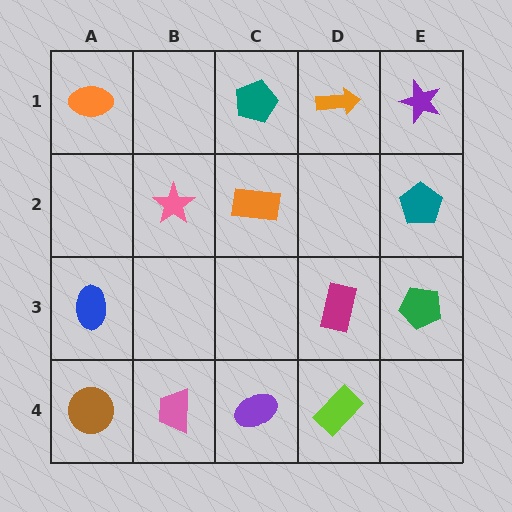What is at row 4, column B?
A pink trapezoid.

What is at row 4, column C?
A purple ellipse.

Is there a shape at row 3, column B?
No, that cell is empty.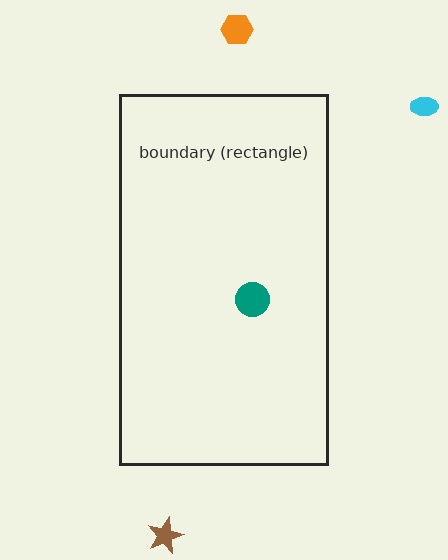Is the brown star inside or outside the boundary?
Outside.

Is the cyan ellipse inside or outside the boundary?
Outside.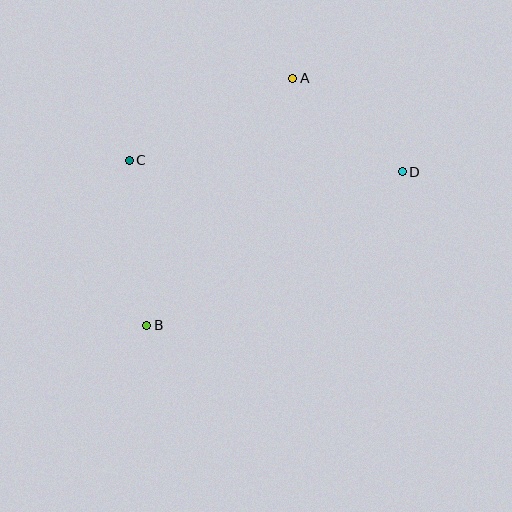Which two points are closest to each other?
Points A and D are closest to each other.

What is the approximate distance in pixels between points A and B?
The distance between A and B is approximately 287 pixels.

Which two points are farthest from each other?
Points B and D are farthest from each other.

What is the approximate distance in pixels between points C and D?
The distance between C and D is approximately 273 pixels.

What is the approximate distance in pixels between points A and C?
The distance between A and C is approximately 183 pixels.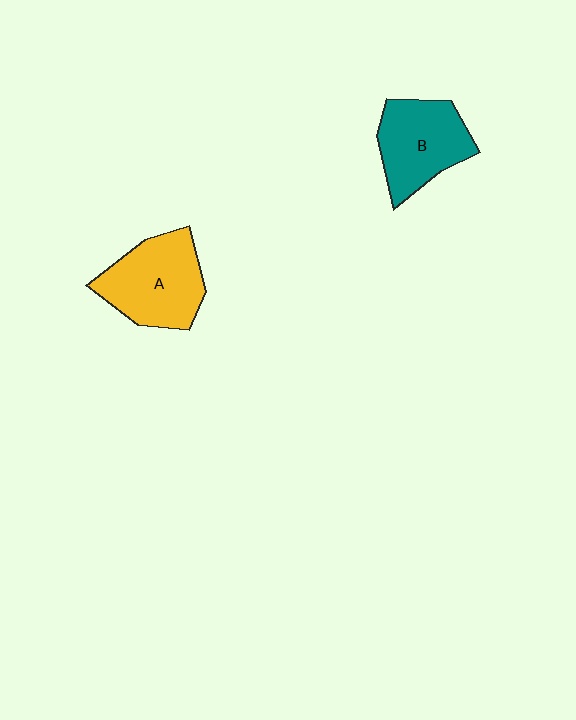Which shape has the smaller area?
Shape B (teal).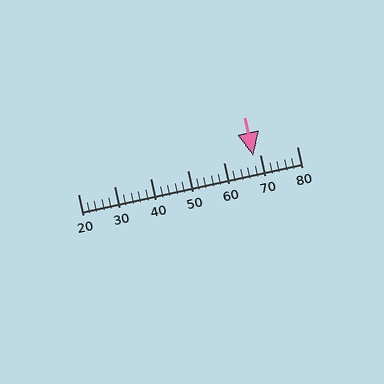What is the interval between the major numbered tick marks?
The major tick marks are spaced 10 units apart.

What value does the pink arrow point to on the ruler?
The pink arrow points to approximately 68.